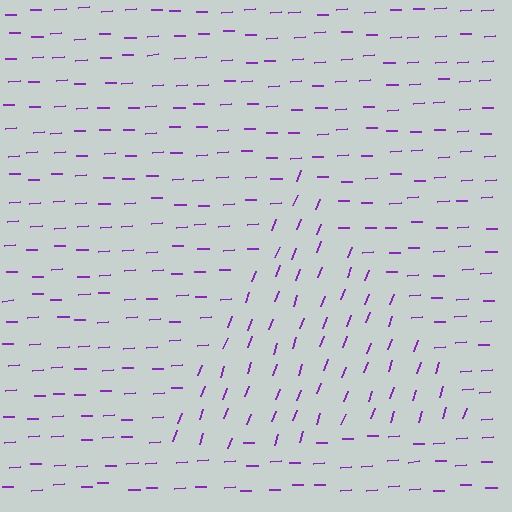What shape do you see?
I see a triangle.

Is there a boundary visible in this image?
Yes, there is a texture boundary formed by a change in line orientation.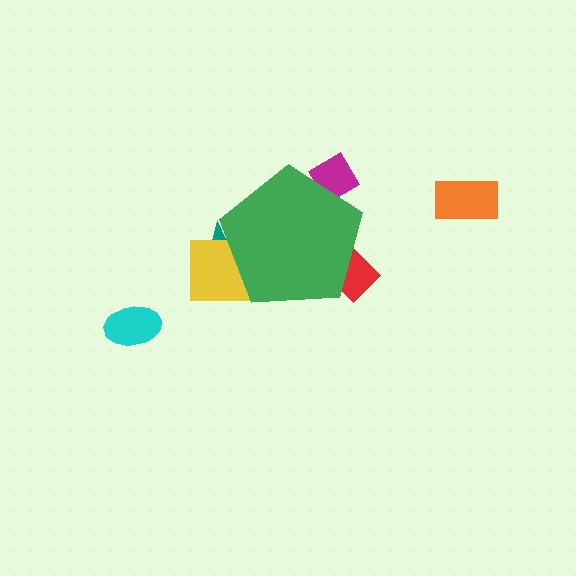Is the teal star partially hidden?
Yes, the teal star is partially hidden behind the green pentagon.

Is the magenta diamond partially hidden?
Yes, the magenta diamond is partially hidden behind the green pentagon.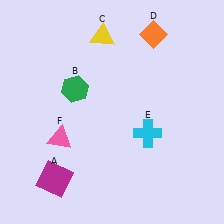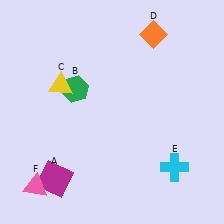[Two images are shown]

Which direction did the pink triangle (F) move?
The pink triangle (F) moved down.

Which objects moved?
The objects that moved are: the yellow triangle (C), the cyan cross (E), the pink triangle (F).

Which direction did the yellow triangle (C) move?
The yellow triangle (C) moved down.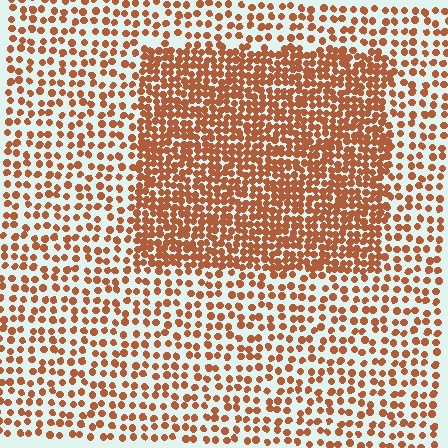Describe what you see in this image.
The image contains small brown elements arranged at two different densities. A rectangle-shaped region is visible where the elements are more densely packed than the surrounding area.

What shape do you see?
I see a rectangle.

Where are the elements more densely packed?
The elements are more densely packed inside the rectangle boundary.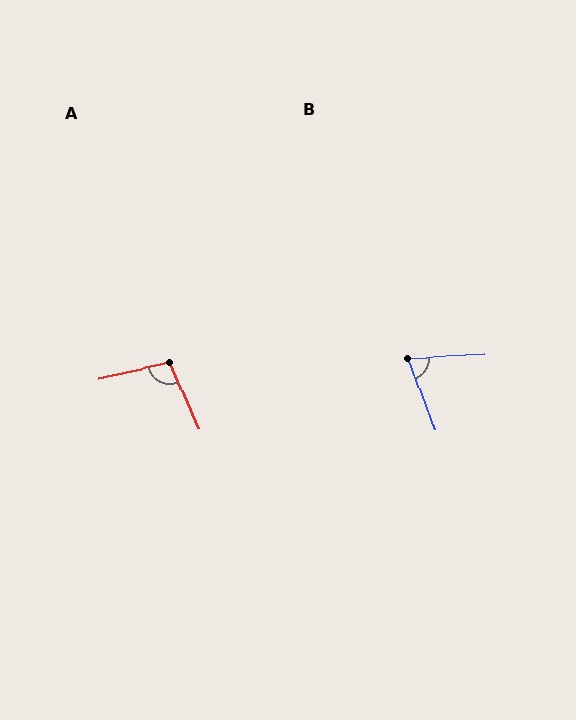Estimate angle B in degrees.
Approximately 73 degrees.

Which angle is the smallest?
B, at approximately 73 degrees.